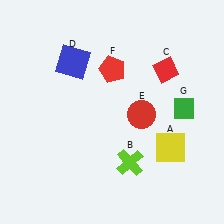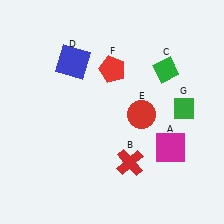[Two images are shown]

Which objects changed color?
A changed from yellow to magenta. B changed from lime to red. C changed from red to green.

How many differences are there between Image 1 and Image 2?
There are 3 differences between the two images.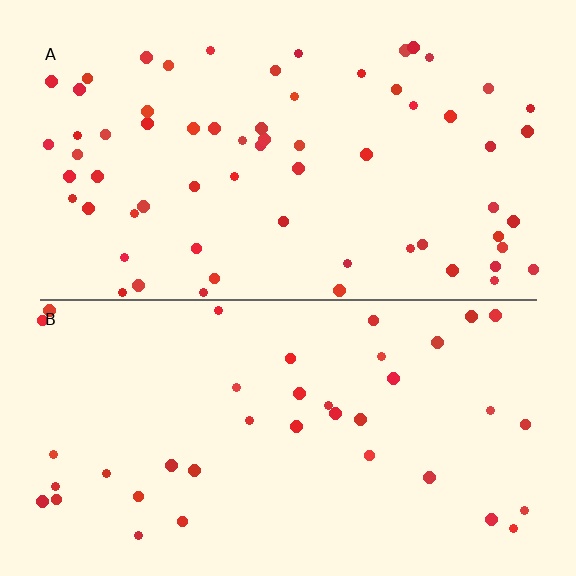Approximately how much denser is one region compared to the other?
Approximately 1.7× — region A over region B.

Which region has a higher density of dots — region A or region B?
A (the top).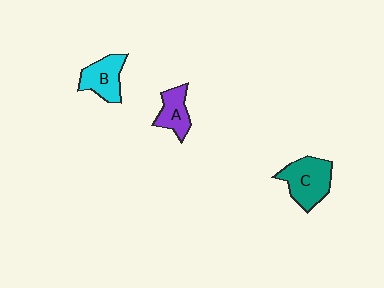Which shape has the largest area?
Shape C (teal).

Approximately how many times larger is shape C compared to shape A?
Approximately 1.5 times.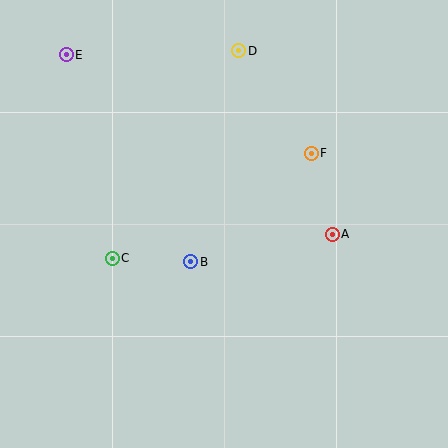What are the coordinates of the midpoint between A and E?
The midpoint between A and E is at (199, 145).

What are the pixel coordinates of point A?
Point A is at (332, 234).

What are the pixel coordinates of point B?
Point B is at (191, 262).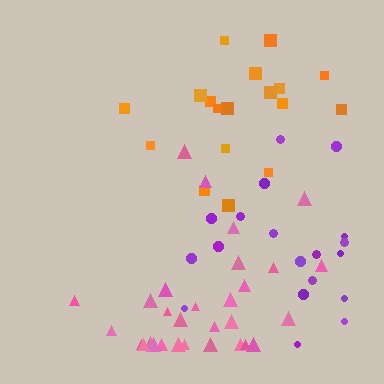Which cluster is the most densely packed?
Pink.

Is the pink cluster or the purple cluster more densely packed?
Pink.